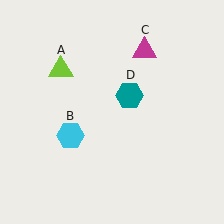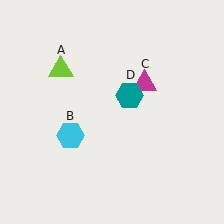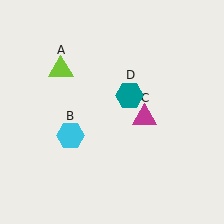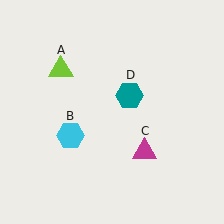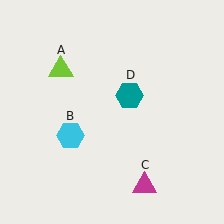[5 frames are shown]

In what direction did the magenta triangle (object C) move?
The magenta triangle (object C) moved down.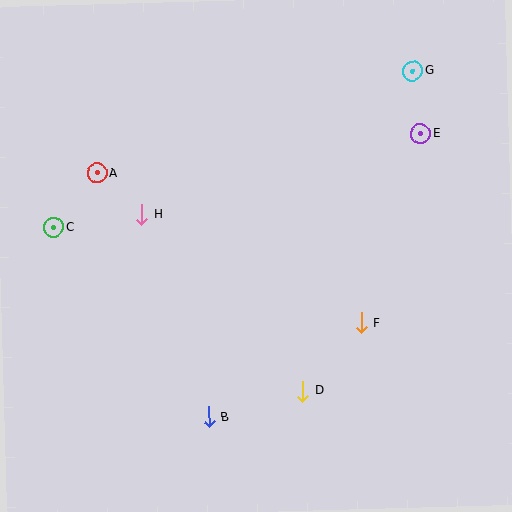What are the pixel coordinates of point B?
Point B is at (209, 417).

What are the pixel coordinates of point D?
Point D is at (303, 391).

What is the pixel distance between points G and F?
The distance between G and F is 257 pixels.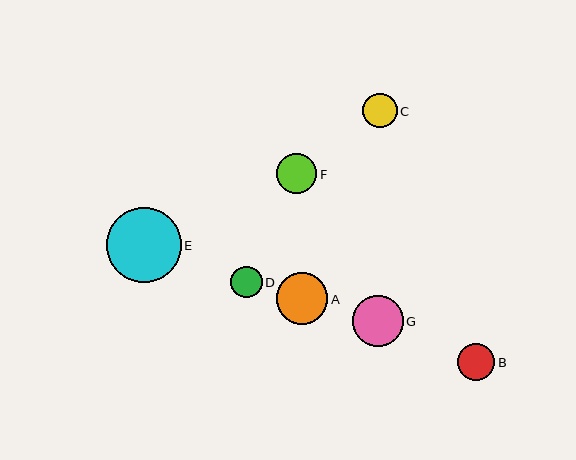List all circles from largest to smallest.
From largest to smallest: E, A, G, F, B, C, D.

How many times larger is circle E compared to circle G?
Circle E is approximately 1.5 times the size of circle G.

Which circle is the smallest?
Circle D is the smallest with a size of approximately 32 pixels.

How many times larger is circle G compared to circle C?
Circle G is approximately 1.5 times the size of circle C.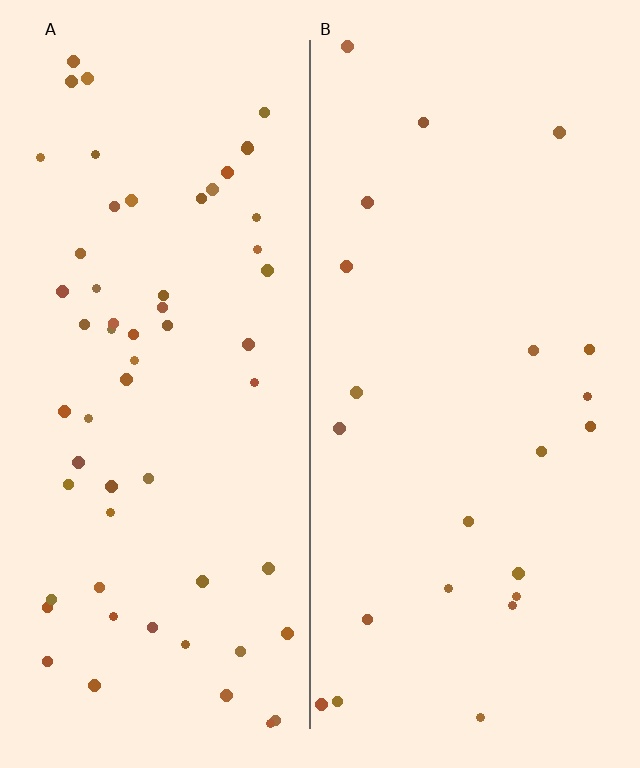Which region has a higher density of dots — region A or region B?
A (the left).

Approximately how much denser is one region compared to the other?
Approximately 2.7× — region A over region B.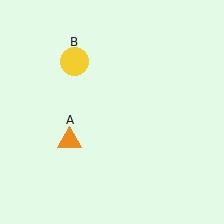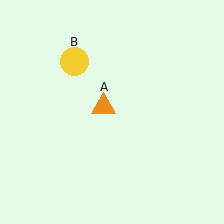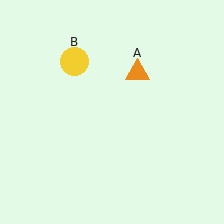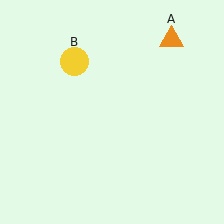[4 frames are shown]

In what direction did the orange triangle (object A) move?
The orange triangle (object A) moved up and to the right.